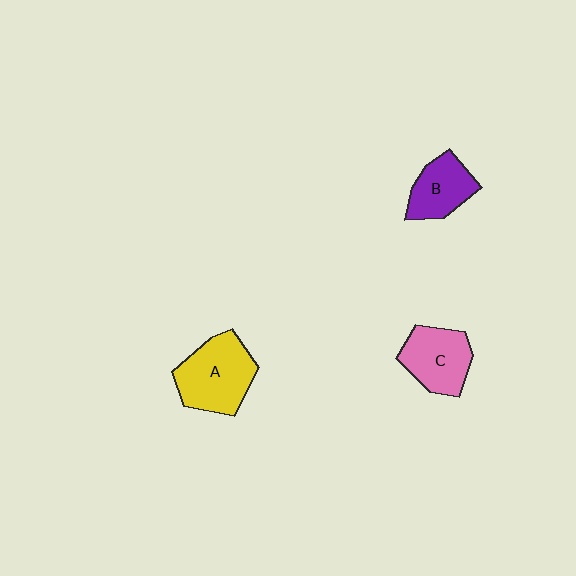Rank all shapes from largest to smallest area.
From largest to smallest: A (yellow), C (pink), B (purple).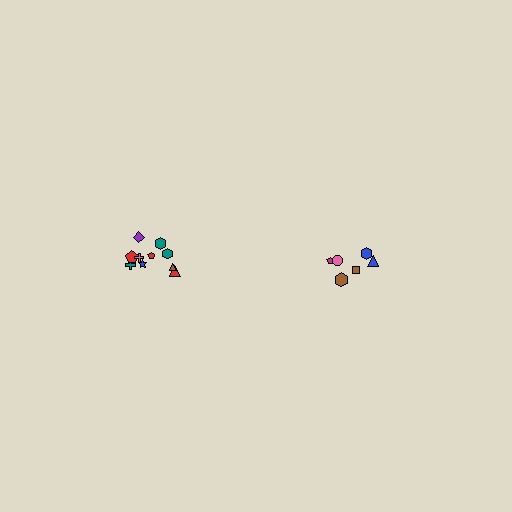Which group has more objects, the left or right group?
The left group.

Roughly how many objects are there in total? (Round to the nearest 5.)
Roughly 15 objects in total.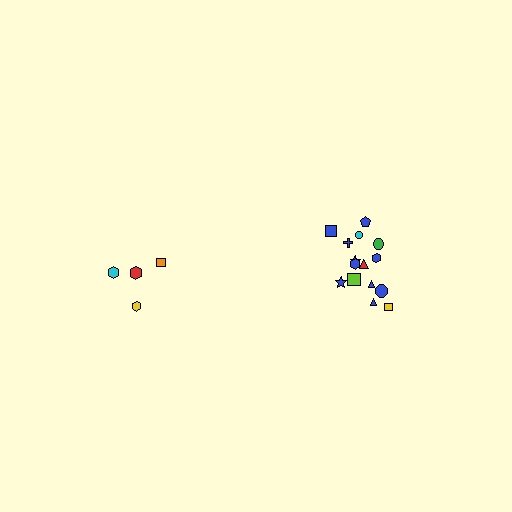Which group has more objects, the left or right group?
The right group.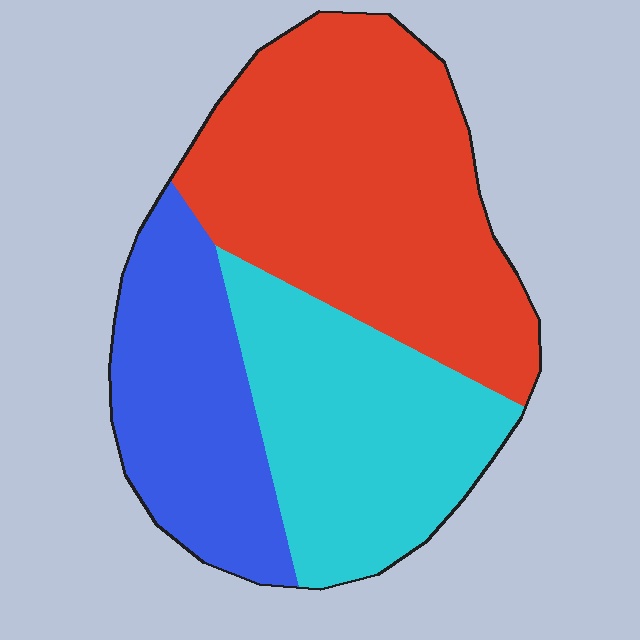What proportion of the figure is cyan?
Cyan takes up about one third (1/3) of the figure.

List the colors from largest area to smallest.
From largest to smallest: red, cyan, blue.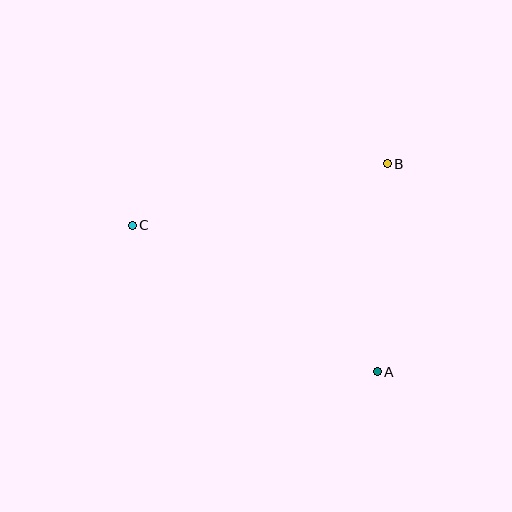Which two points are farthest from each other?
Points A and C are farthest from each other.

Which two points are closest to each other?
Points A and B are closest to each other.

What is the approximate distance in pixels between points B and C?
The distance between B and C is approximately 262 pixels.